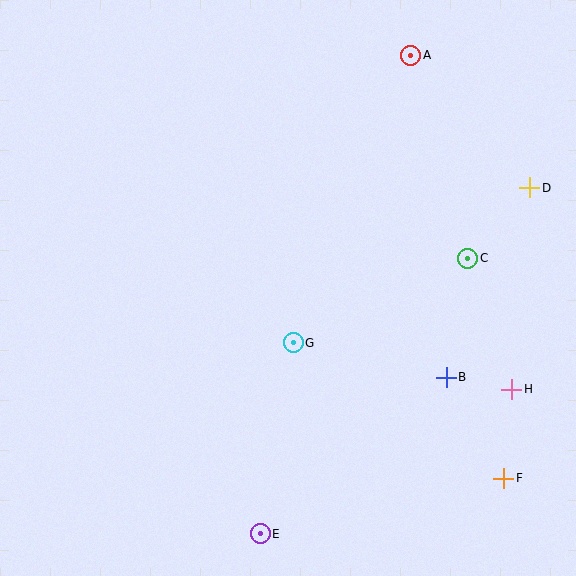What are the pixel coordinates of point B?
Point B is at (446, 377).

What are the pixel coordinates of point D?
Point D is at (530, 188).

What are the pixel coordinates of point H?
Point H is at (512, 389).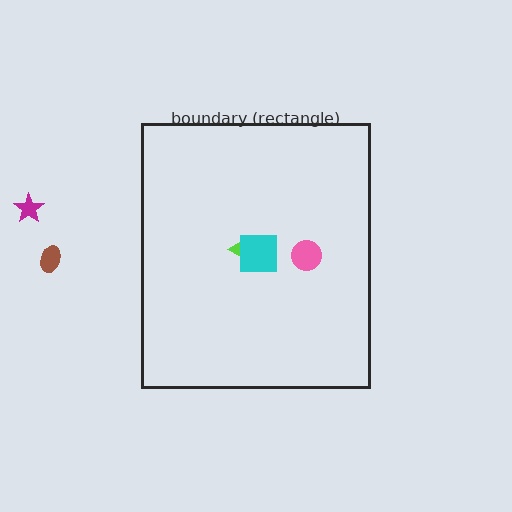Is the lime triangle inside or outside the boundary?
Inside.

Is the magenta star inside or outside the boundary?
Outside.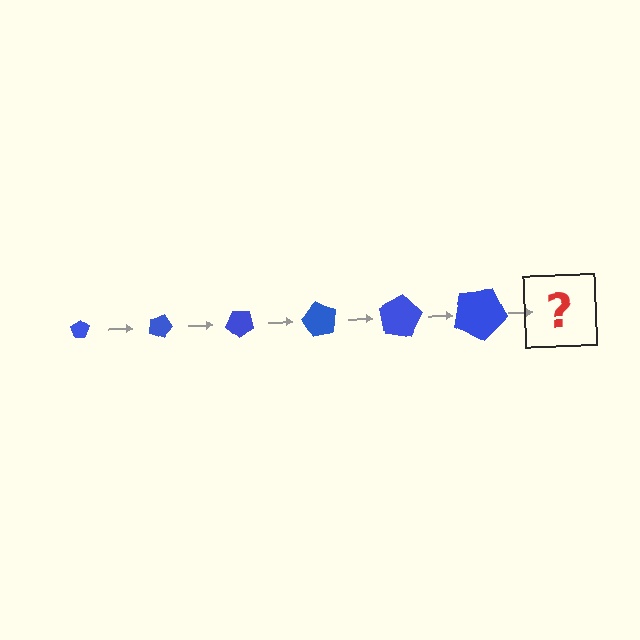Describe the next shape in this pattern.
It should be a pentagon, larger than the previous one and rotated 120 degrees from the start.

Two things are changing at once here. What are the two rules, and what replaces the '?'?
The two rules are that the pentagon grows larger each step and it rotates 20 degrees each step. The '?' should be a pentagon, larger than the previous one and rotated 120 degrees from the start.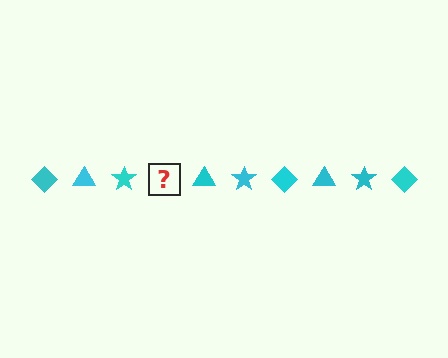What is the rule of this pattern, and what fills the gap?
The rule is that the pattern cycles through diamond, triangle, star shapes in cyan. The gap should be filled with a cyan diamond.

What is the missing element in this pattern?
The missing element is a cyan diamond.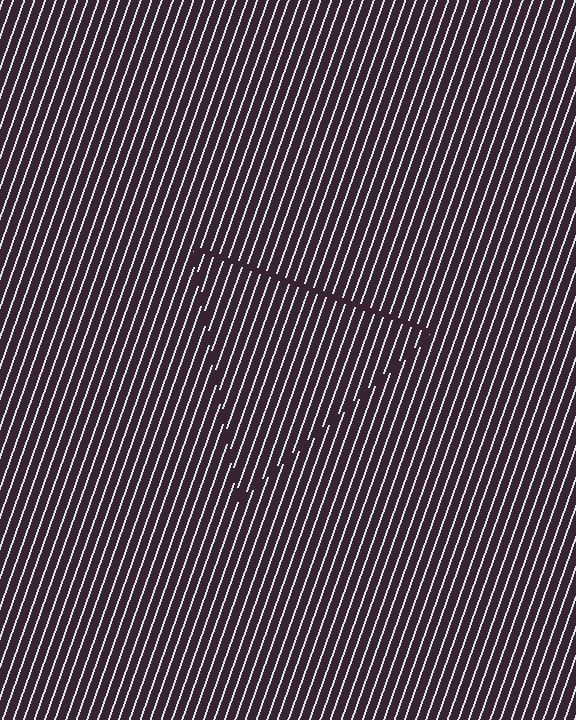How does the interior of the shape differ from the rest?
The interior of the shape contains the same grating, shifted by half a period — the contour is defined by the phase discontinuity where line-ends from the inner and outer gratings abut.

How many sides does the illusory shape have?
3 sides — the line-ends trace a triangle.